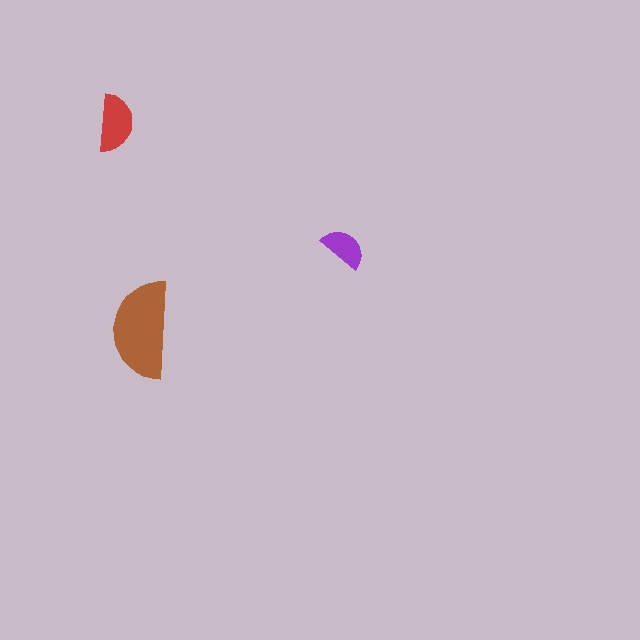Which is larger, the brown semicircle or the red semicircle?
The brown one.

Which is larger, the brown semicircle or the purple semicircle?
The brown one.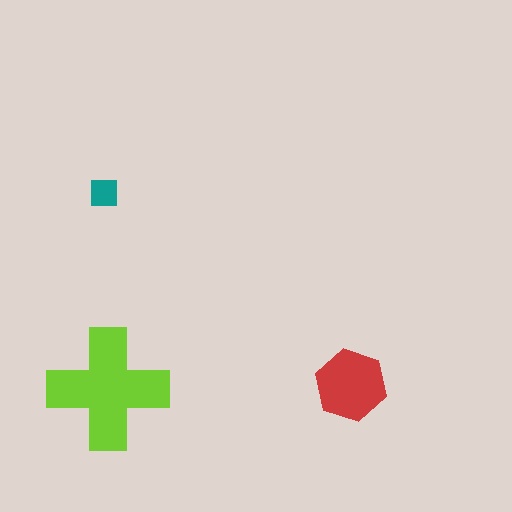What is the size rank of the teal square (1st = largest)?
3rd.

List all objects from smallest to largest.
The teal square, the red hexagon, the lime cross.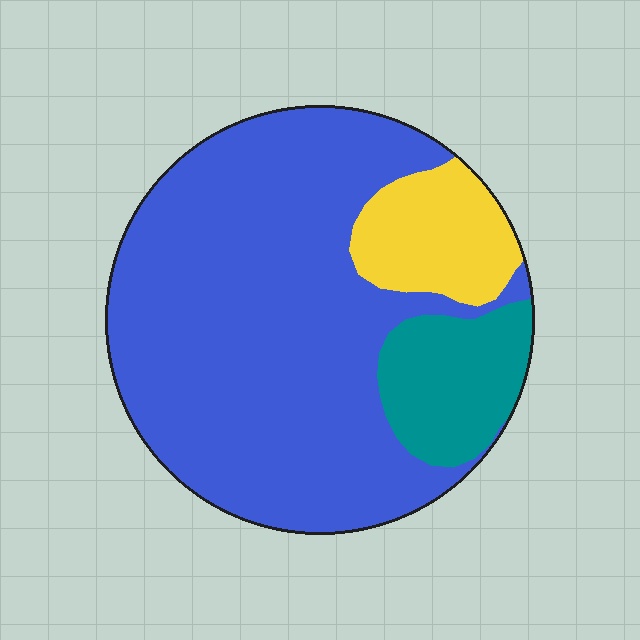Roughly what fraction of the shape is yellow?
Yellow takes up about one eighth (1/8) of the shape.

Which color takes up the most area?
Blue, at roughly 75%.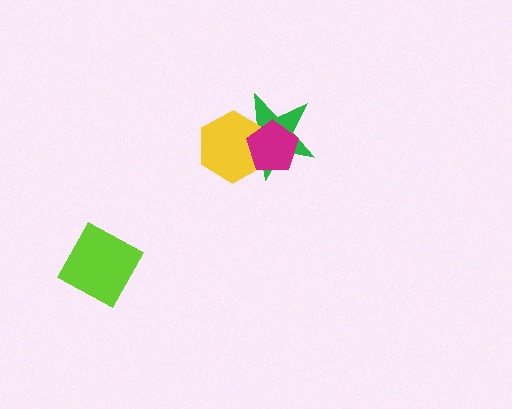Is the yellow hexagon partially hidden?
Yes, it is partially covered by another shape.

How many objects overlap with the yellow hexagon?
2 objects overlap with the yellow hexagon.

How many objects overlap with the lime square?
0 objects overlap with the lime square.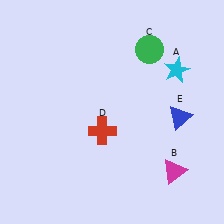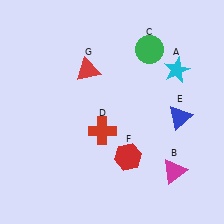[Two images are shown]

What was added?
A red hexagon (F), a red triangle (G) were added in Image 2.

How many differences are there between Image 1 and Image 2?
There are 2 differences between the two images.